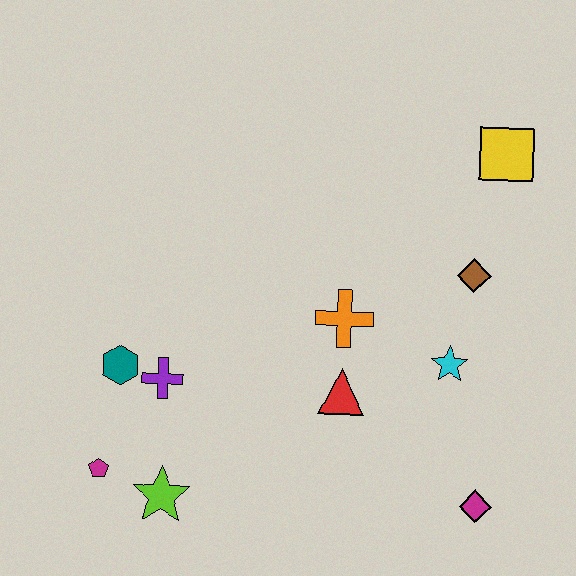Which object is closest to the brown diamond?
The cyan star is closest to the brown diamond.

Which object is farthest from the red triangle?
The yellow square is farthest from the red triangle.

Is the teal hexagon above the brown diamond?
No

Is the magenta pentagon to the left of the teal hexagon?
Yes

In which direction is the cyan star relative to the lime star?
The cyan star is to the right of the lime star.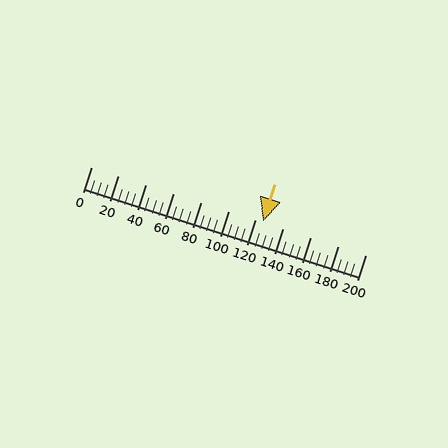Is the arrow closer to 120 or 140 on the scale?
The arrow is closer to 120.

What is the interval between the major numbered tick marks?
The major tick marks are spaced 20 units apart.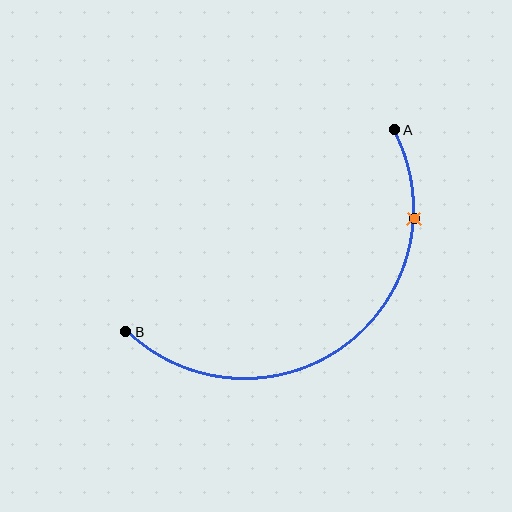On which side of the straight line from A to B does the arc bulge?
The arc bulges below and to the right of the straight line connecting A and B.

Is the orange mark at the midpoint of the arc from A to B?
No. The orange mark lies on the arc but is closer to endpoint A. The arc midpoint would be at the point on the curve equidistant along the arc from both A and B.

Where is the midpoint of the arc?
The arc midpoint is the point on the curve farthest from the straight line joining A and B. It sits below and to the right of that line.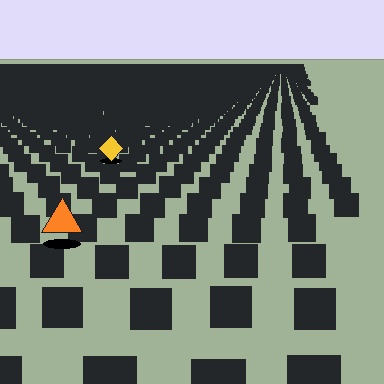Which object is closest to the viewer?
The orange triangle is closest. The texture marks near it are larger and more spread out.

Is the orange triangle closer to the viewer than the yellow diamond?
Yes. The orange triangle is closer — you can tell from the texture gradient: the ground texture is coarser near it.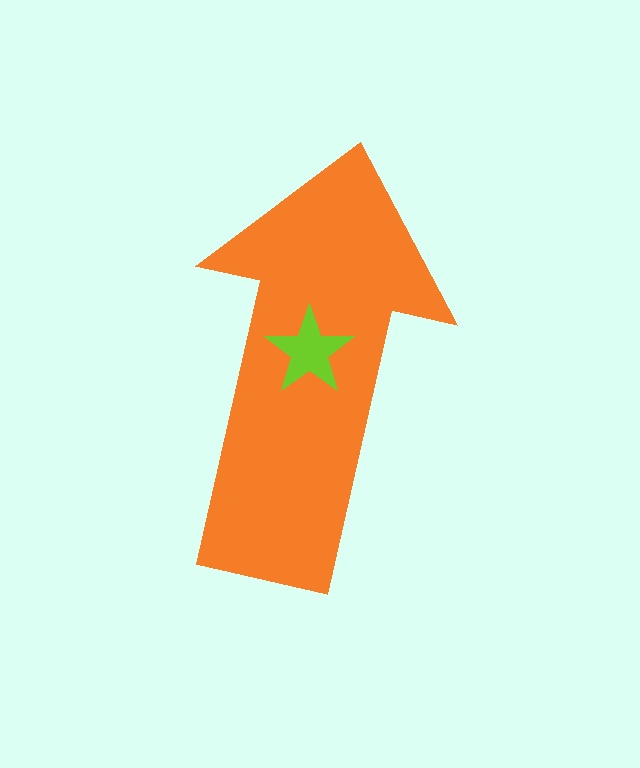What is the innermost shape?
The lime star.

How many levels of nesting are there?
2.